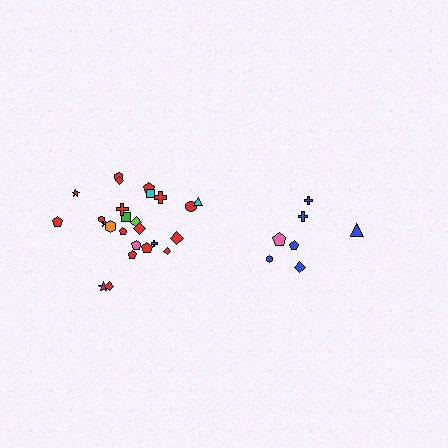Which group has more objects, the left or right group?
The left group.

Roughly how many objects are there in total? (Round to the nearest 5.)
Roughly 30 objects in total.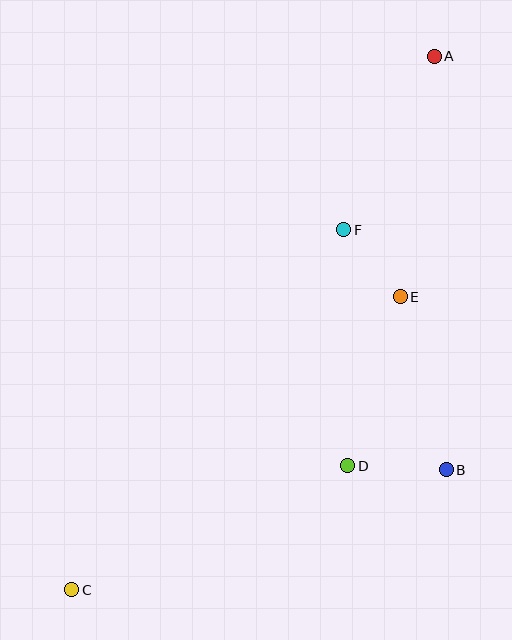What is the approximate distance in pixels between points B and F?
The distance between B and F is approximately 261 pixels.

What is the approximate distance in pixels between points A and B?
The distance between A and B is approximately 414 pixels.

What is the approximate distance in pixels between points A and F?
The distance between A and F is approximately 196 pixels.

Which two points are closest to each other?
Points E and F are closest to each other.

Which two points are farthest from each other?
Points A and C are farthest from each other.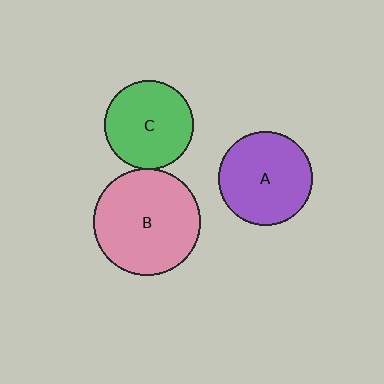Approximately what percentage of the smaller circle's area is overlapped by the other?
Approximately 5%.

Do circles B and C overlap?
Yes.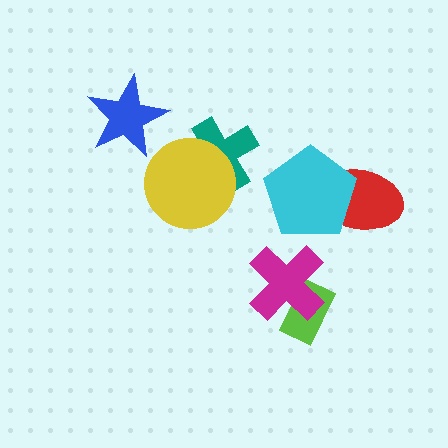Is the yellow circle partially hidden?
No, no other shape covers it.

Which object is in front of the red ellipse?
The cyan pentagon is in front of the red ellipse.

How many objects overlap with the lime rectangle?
1 object overlaps with the lime rectangle.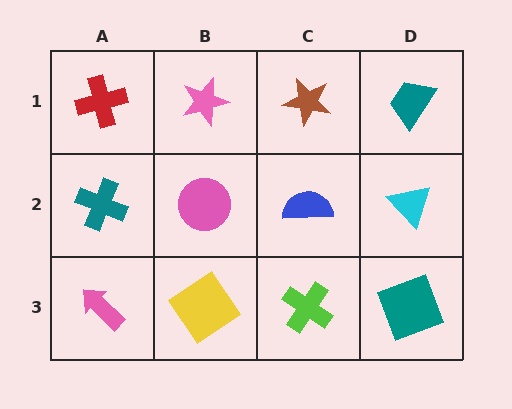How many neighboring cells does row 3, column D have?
2.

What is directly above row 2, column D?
A teal trapezoid.